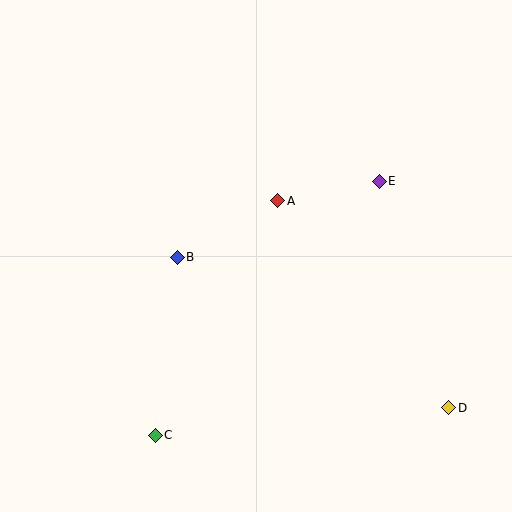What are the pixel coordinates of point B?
Point B is at (177, 257).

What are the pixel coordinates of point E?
Point E is at (379, 181).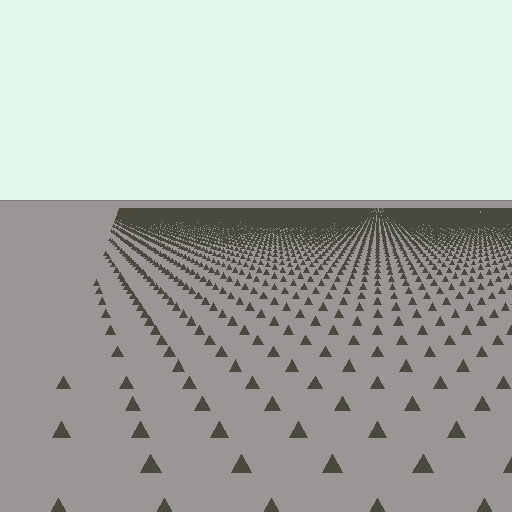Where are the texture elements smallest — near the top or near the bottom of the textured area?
Near the top.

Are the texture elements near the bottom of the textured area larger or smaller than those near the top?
Larger. Near the bottom, elements are closer to the viewer and appear at a bigger on-screen size.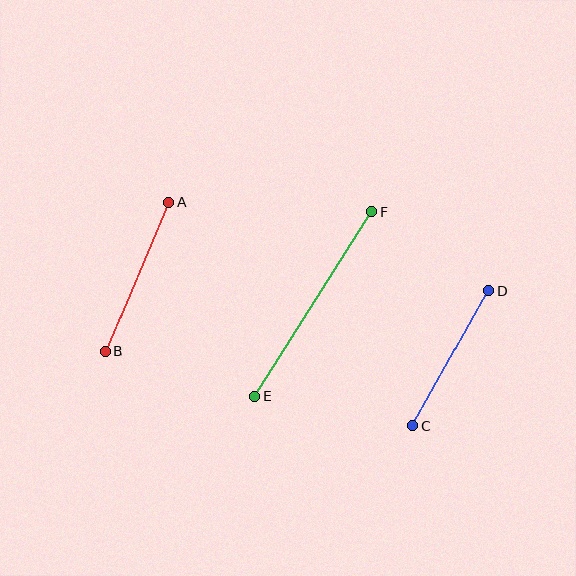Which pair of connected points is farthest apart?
Points E and F are farthest apart.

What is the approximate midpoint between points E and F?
The midpoint is at approximately (313, 304) pixels.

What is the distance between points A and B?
The distance is approximately 163 pixels.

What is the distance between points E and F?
The distance is approximately 218 pixels.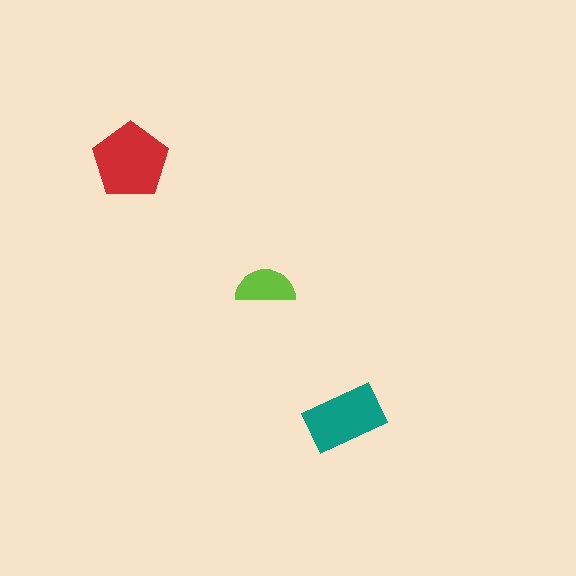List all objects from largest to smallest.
The red pentagon, the teal rectangle, the lime semicircle.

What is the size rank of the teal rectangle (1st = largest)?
2nd.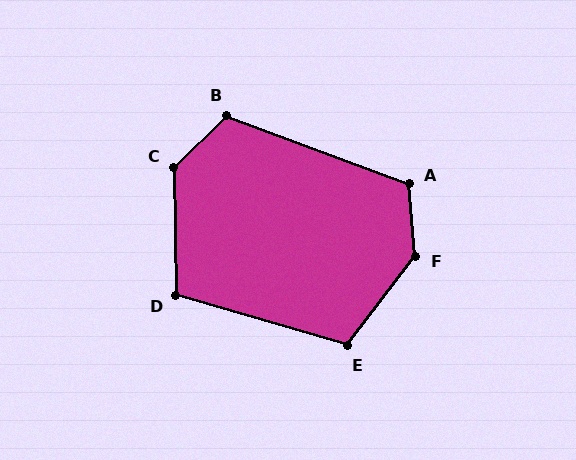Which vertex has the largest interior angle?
F, at approximately 138 degrees.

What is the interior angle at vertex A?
Approximately 115 degrees (obtuse).